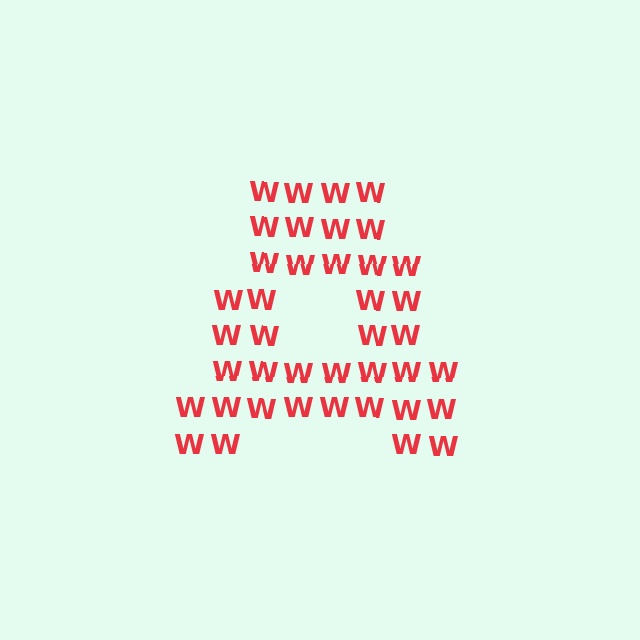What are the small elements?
The small elements are letter W's.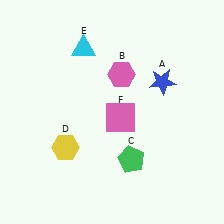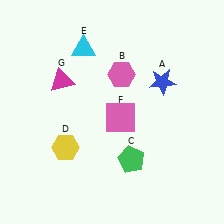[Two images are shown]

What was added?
A magenta triangle (G) was added in Image 2.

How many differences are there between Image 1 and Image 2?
There is 1 difference between the two images.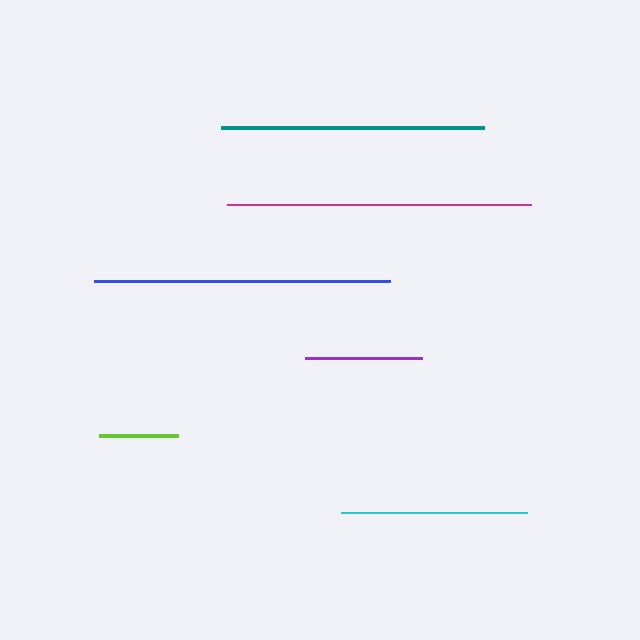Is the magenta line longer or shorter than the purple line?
The magenta line is longer than the purple line.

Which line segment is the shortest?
The lime line is the shortest at approximately 79 pixels.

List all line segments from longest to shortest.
From longest to shortest: magenta, blue, teal, cyan, purple, lime.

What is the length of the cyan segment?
The cyan segment is approximately 186 pixels long.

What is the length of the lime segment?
The lime segment is approximately 79 pixels long.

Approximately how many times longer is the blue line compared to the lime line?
The blue line is approximately 3.7 times the length of the lime line.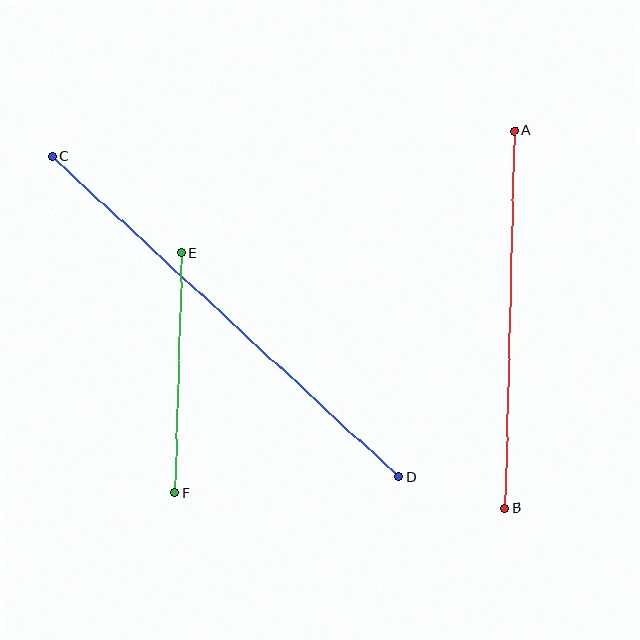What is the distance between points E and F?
The distance is approximately 241 pixels.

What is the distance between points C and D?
The distance is approximately 472 pixels.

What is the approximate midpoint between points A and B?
The midpoint is at approximately (510, 319) pixels.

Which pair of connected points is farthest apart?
Points C and D are farthest apart.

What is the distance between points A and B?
The distance is approximately 377 pixels.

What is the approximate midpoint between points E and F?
The midpoint is at approximately (178, 372) pixels.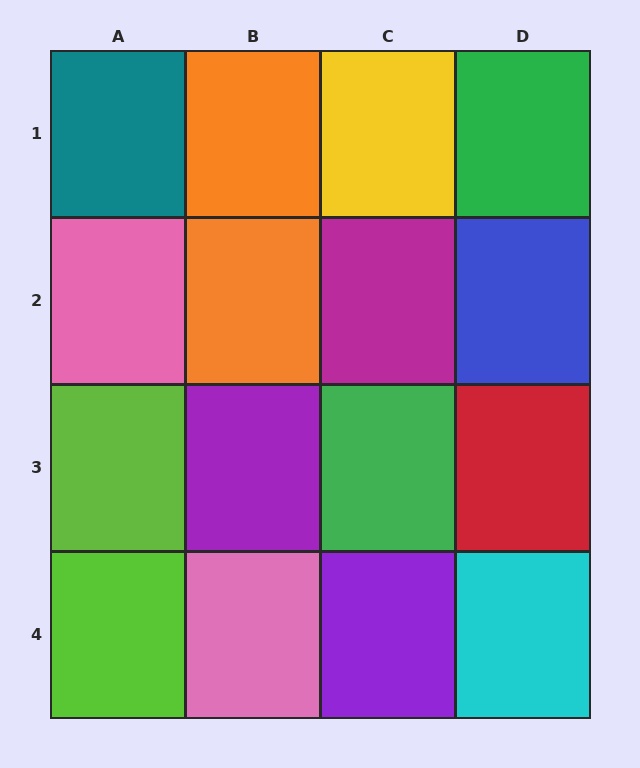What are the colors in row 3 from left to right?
Lime, purple, green, red.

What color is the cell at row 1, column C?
Yellow.